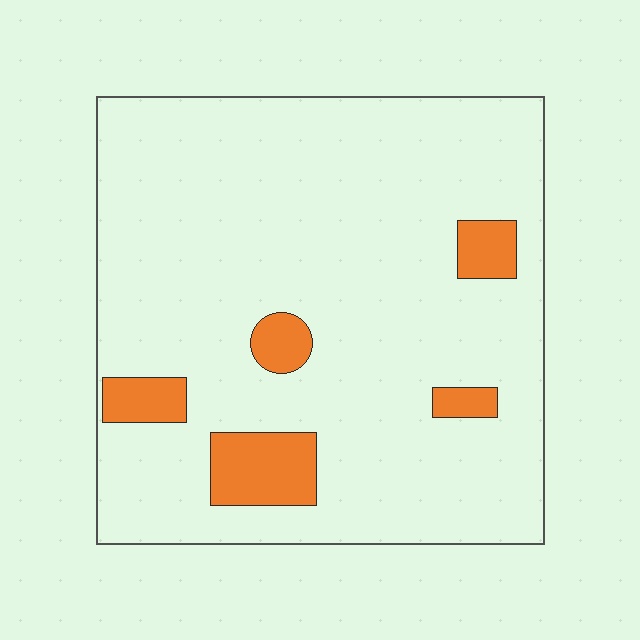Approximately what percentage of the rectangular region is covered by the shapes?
Approximately 10%.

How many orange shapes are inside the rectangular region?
5.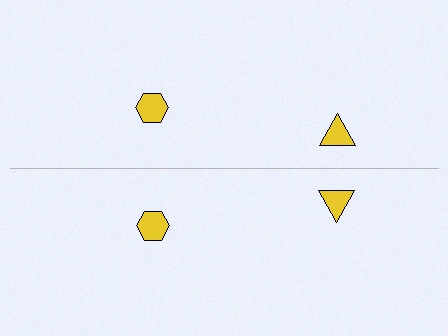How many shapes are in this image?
There are 4 shapes in this image.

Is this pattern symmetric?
Yes, this pattern has bilateral (reflection) symmetry.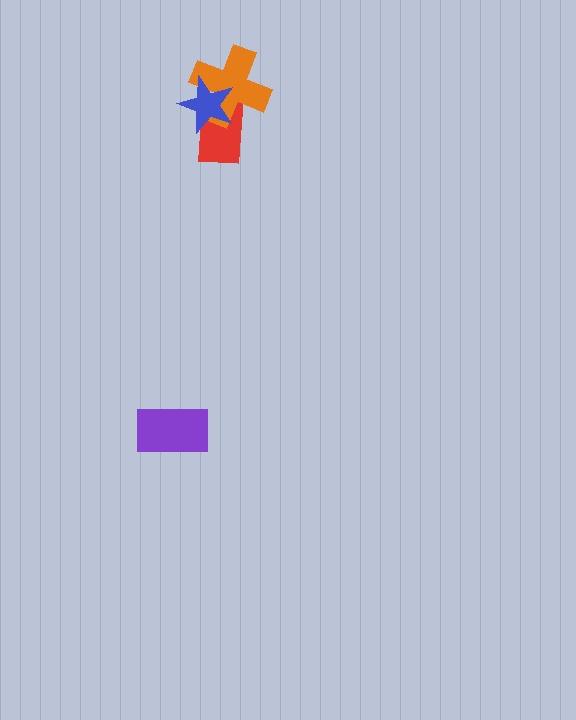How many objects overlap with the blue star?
2 objects overlap with the blue star.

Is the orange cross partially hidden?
Yes, it is partially covered by another shape.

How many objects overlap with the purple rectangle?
0 objects overlap with the purple rectangle.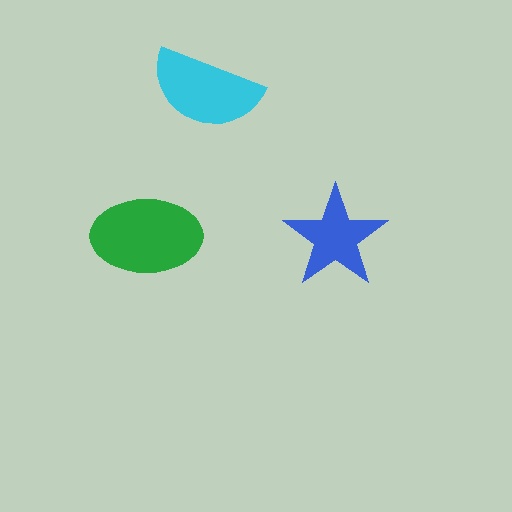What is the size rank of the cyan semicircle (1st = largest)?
2nd.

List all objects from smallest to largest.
The blue star, the cyan semicircle, the green ellipse.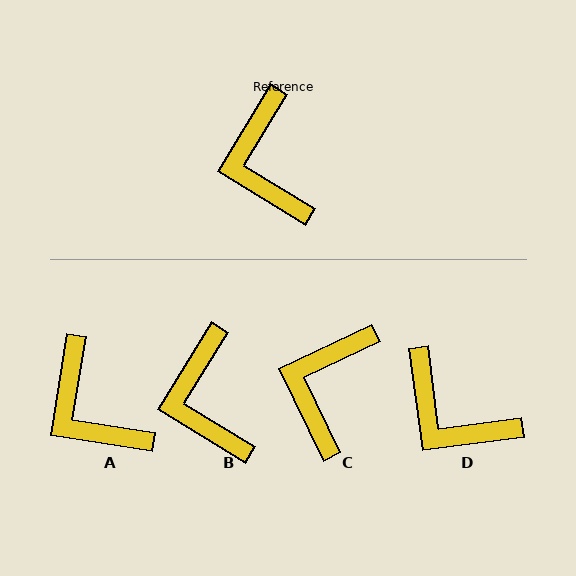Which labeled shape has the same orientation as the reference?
B.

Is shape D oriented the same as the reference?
No, it is off by about 39 degrees.